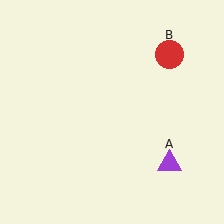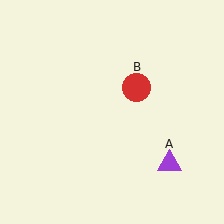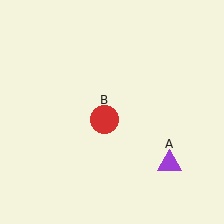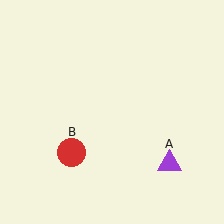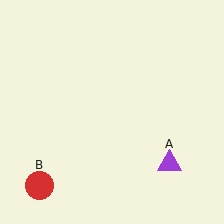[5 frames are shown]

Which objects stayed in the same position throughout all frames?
Purple triangle (object A) remained stationary.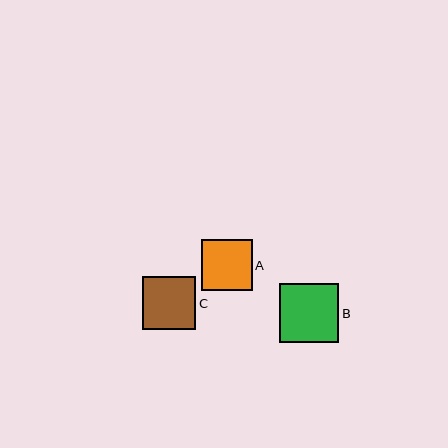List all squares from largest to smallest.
From largest to smallest: B, C, A.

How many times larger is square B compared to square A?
Square B is approximately 1.2 times the size of square A.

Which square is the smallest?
Square A is the smallest with a size of approximately 51 pixels.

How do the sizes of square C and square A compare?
Square C and square A are approximately the same size.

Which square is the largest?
Square B is the largest with a size of approximately 60 pixels.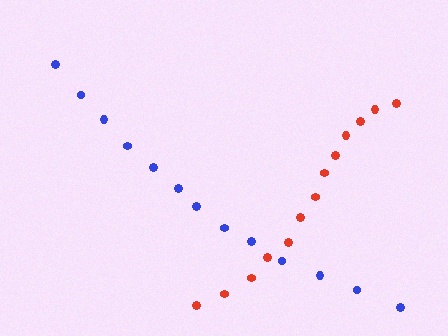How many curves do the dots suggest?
There are 2 distinct paths.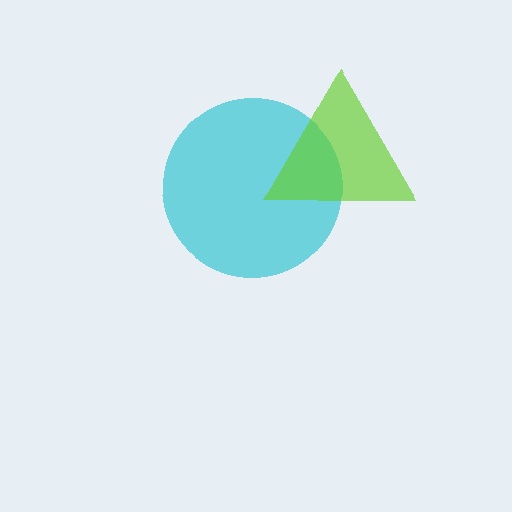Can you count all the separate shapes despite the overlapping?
Yes, there are 2 separate shapes.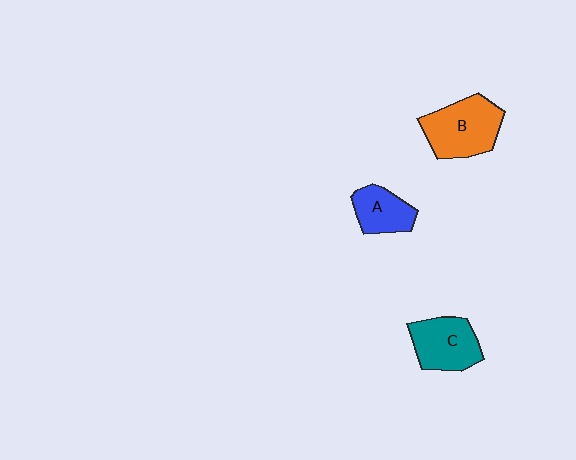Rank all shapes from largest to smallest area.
From largest to smallest: B (orange), C (teal), A (blue).